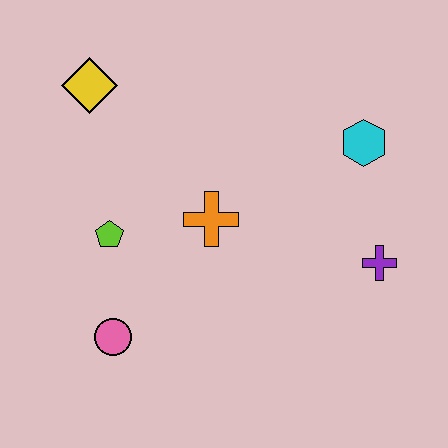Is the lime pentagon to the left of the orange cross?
Yes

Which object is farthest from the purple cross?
The yellow diamond is farthest from the purple cross.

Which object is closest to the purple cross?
The cyan hexagon is closest to the purple cross.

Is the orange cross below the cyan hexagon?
Yes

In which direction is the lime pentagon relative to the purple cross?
The lime pentagon is to the left of the purple cross.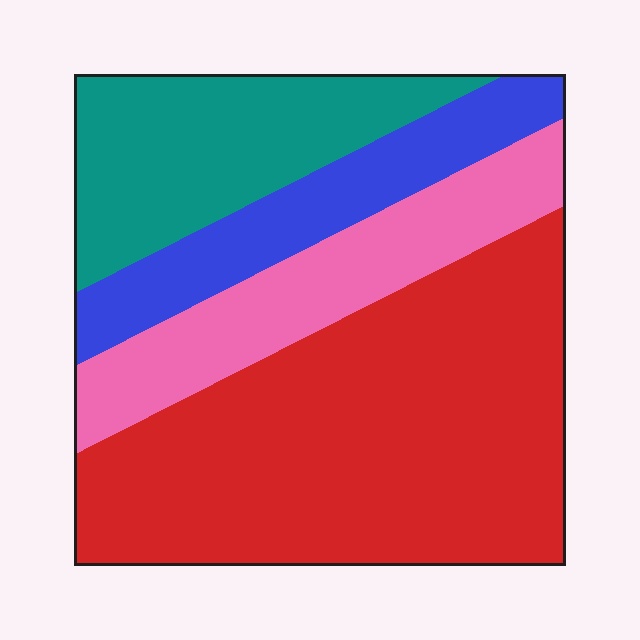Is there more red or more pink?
Red.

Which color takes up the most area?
Red, at roughly 50%.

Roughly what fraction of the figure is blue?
Blue takes up about one eighth (1/8) of the figure.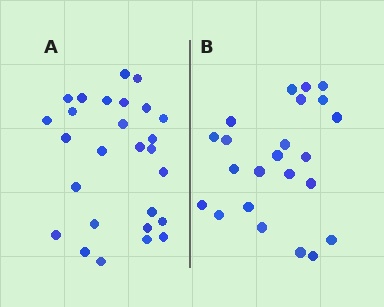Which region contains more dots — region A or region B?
Region A (the left region) has more dots.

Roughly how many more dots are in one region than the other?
Region A has about 4 more dots than region B.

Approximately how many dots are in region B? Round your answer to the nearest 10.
About 20 dots. (The exact count is 23, which rounds to 20.)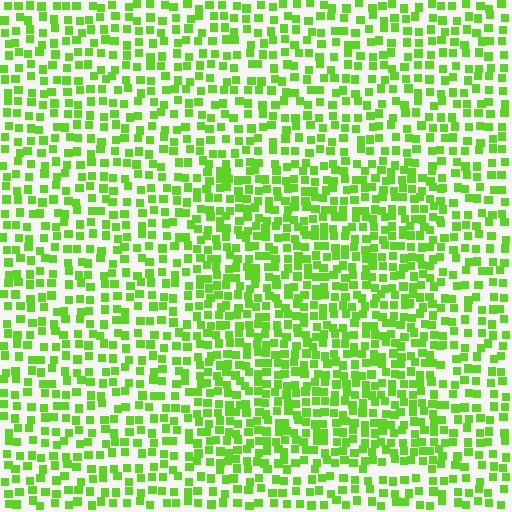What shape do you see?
I see a rectangle.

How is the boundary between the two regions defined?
The boundary is defined by a change in element density (approximately 1.6x ratio). All elements are the same color, size, and shape.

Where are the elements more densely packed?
The elements are more densely packed inside the rectangle boundary.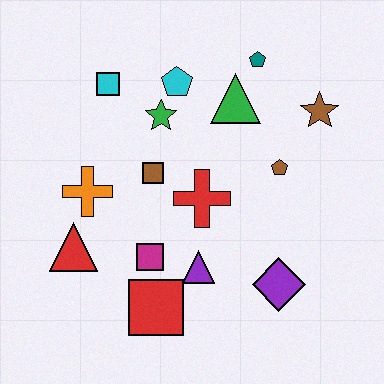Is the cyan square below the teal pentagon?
Yes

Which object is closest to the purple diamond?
The purple triangle is closest to the purple diamond.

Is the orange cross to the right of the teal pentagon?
No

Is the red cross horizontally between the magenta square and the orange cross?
No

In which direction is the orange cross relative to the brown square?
The orange cross is to the left of the brown square.